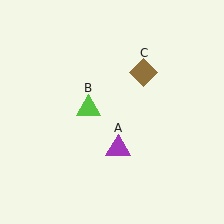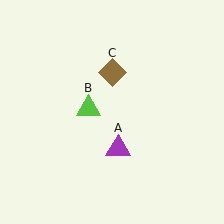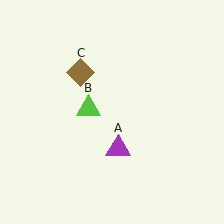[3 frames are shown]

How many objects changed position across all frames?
1 object changed position: brown diamond (object C).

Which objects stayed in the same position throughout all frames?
Purple triangle (object A) and lime triangle (object B) remained stationary.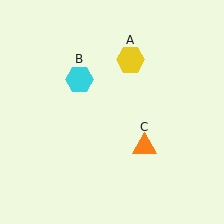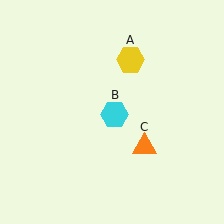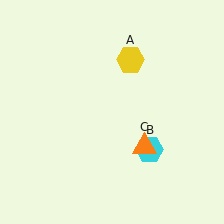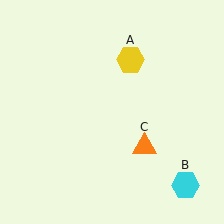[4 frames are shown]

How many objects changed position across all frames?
1 object changed position: cyan hexagon (object B).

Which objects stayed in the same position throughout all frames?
Yellow hexagon (object A) and orange triangle (object C) remained stationary.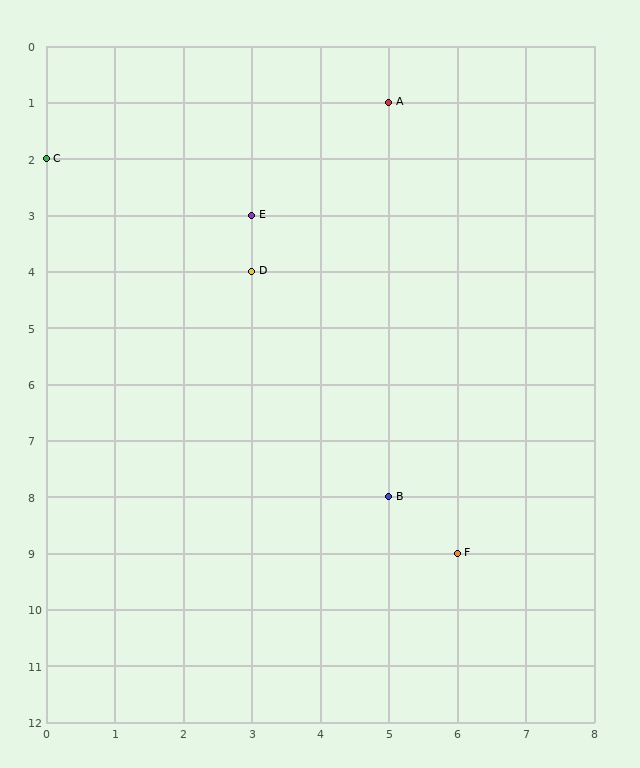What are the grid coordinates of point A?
Point A is at grid coordinates (5, 1).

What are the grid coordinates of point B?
Point B is at grid coordinates (5, 8).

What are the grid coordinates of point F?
Point F is at grid coordinates (6, 9).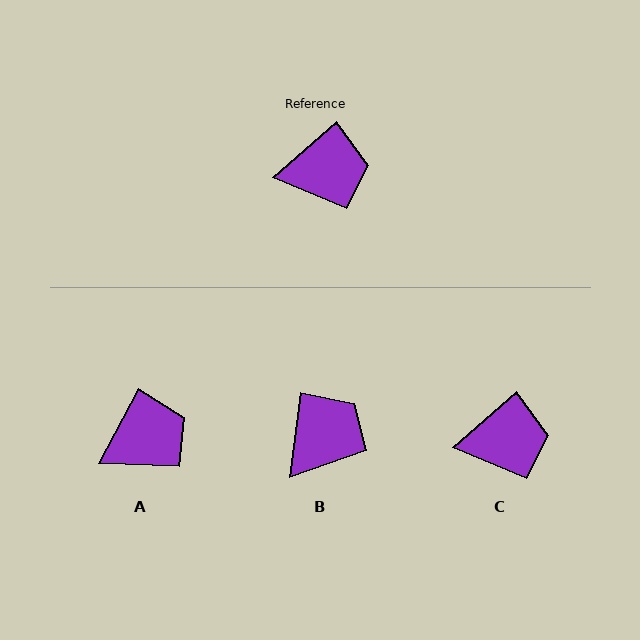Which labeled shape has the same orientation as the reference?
C.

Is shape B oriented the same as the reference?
No, it is off by about 42 degrees.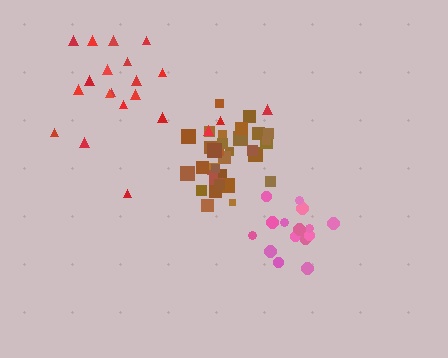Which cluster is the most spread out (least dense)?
Red.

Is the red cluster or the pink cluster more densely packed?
Pink.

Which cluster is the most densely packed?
Brown.